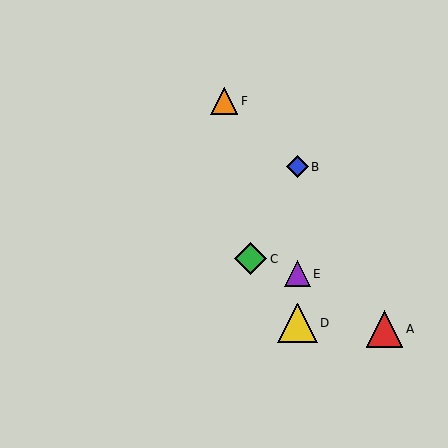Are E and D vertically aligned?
Yes, both are at x≈297.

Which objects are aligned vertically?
Objects B, D, E are aligned vertically.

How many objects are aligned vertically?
3 objects (B, D, E) are aligned vertically.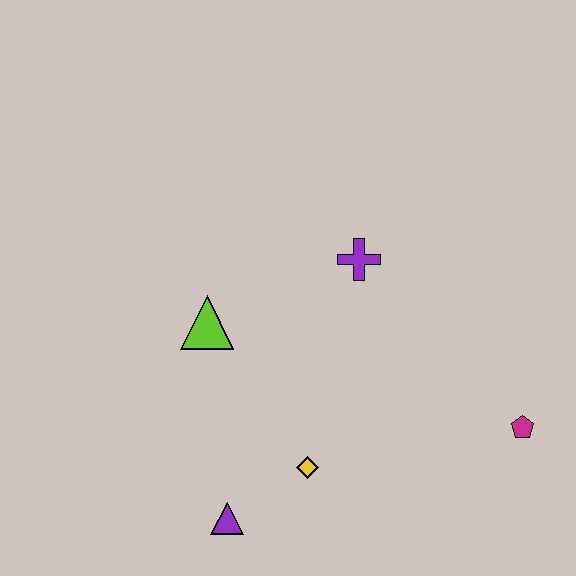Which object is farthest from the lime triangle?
The magenta pentagon is farthest from the lime triangle.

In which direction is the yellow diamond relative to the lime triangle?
The yellow diamond is below the lime triangle.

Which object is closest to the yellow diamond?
The purple triangle is closest to the yellow diamond.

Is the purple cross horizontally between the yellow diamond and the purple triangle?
No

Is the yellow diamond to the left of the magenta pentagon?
Yes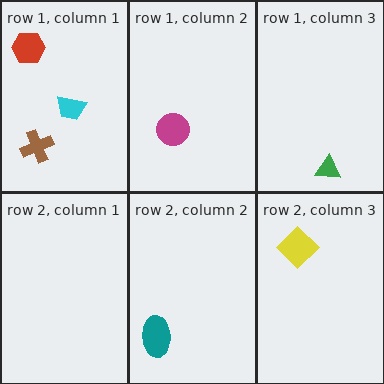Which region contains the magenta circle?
The row 1, column 2 region.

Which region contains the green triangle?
The row 1, column 3 region.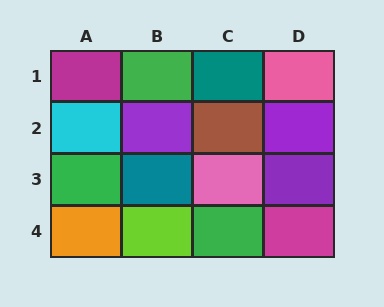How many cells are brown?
1 cell is brown.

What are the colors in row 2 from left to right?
Cyan, purple, brown, purple.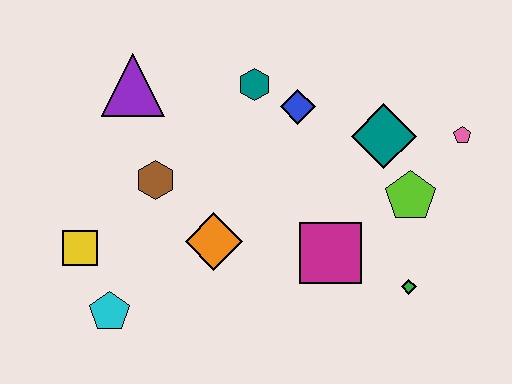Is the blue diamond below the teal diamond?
No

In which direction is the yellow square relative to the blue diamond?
The yellow square is to the left of the blue diamond.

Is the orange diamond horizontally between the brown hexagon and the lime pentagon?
Yes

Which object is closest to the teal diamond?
The lime pentagon is closest to the teal diamond.